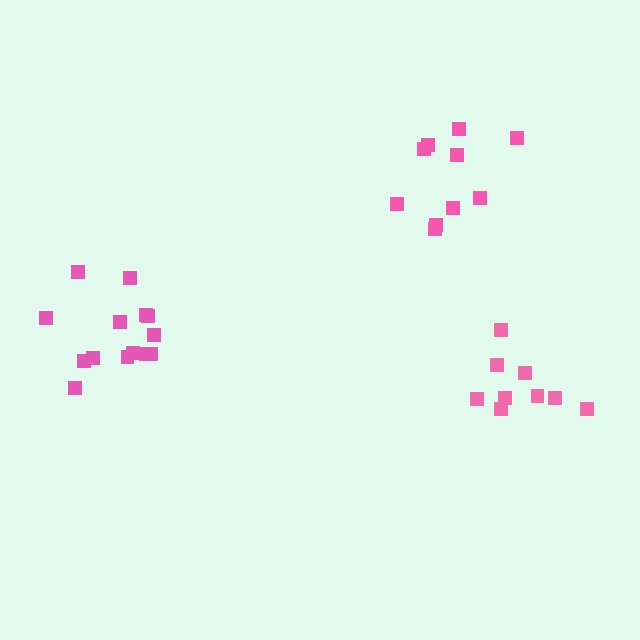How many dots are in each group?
Group 1: 9 dots, Group 2: 14 dots, Group 3: 10 dots (33 total).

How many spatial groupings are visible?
There are 3 spatial groupings.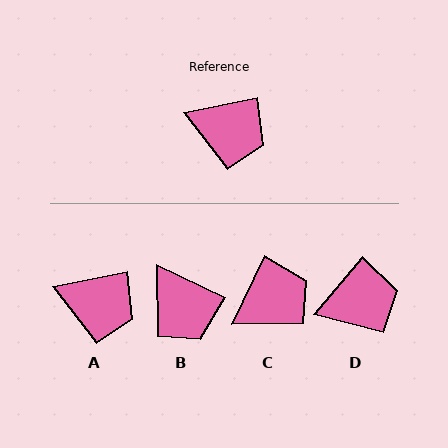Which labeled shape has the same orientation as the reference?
A.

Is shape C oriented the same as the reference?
No, it is off by about 53 degrees.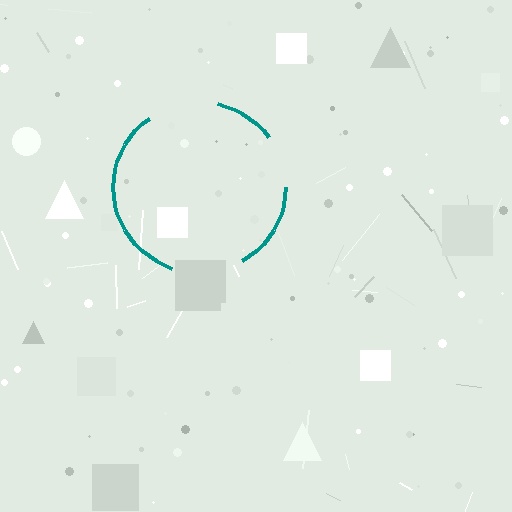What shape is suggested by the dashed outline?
The dashed outline suggests a circle.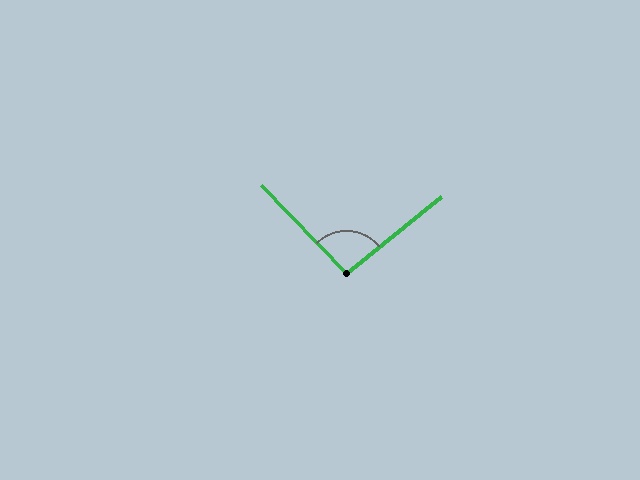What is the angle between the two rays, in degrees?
Approximately 95 degrees.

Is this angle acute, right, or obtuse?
It is obtuse.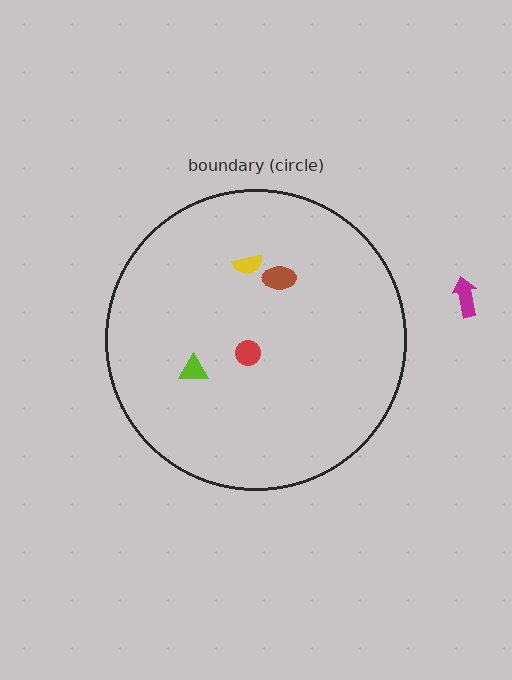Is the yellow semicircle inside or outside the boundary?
Inside.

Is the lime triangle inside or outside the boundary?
Inside.